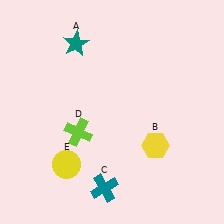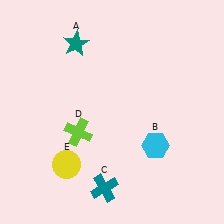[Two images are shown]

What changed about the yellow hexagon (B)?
In Image 1, B is yellow. In Image 2, it changed to cyan.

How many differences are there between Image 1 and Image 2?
There is 1 difference between the two images.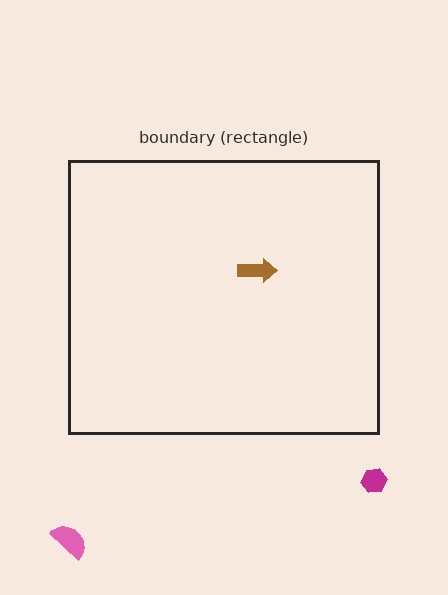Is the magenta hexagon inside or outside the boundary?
Outside.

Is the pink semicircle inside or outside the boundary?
Outside.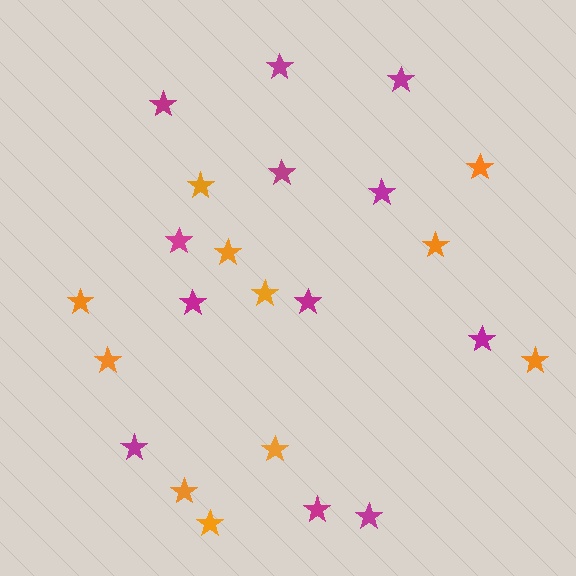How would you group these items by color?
There are 2 groups: one group of magenta stars (12) and one group of orange stars (11).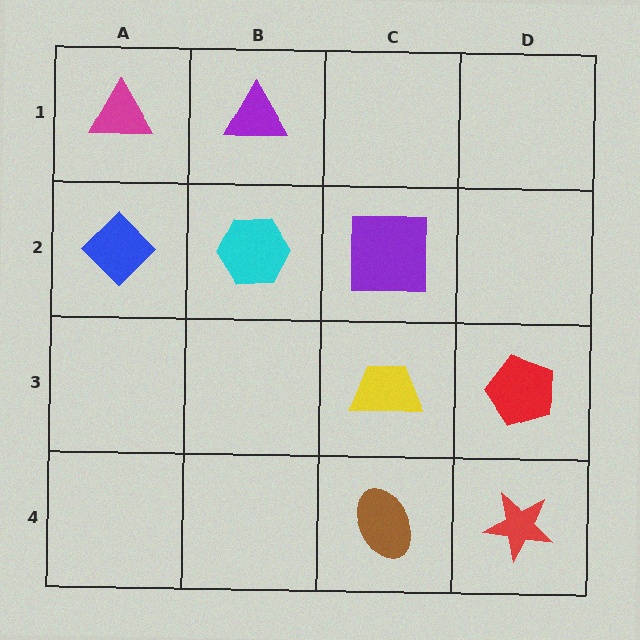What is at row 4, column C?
A brown ellipse.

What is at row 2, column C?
A purple square.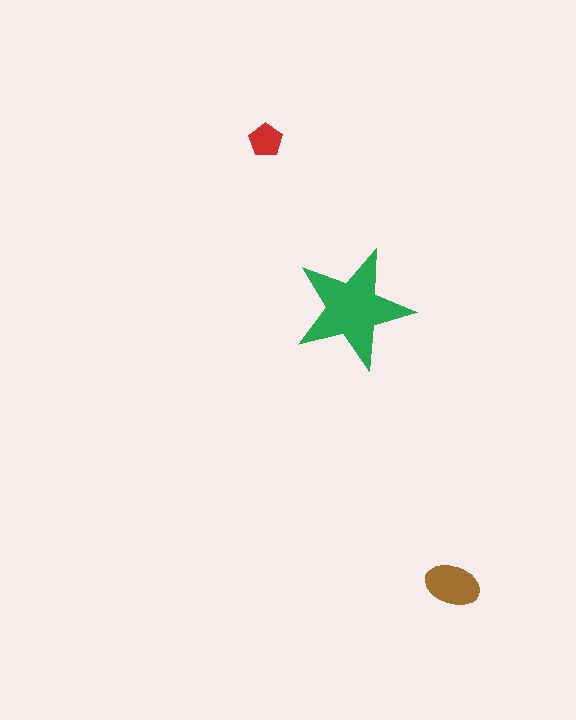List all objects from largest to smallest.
The green star, the brown ellipse, the red pentagon.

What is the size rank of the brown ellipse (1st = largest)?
2nd.